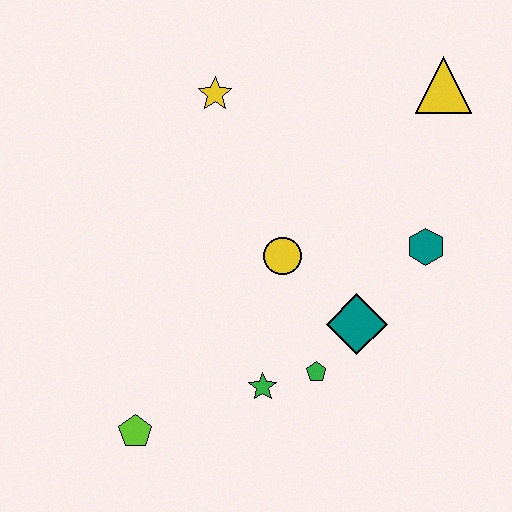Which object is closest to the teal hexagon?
The teal diamond is closest to the teal hexagon.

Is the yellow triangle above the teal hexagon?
Yes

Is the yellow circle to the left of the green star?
No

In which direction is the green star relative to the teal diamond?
The green star is to the left of the teal diamond.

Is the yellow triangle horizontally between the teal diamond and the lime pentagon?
No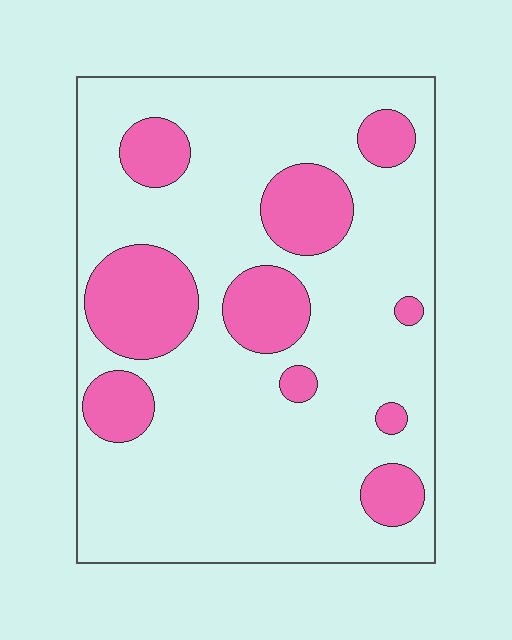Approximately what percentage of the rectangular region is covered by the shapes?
Approximately 25%.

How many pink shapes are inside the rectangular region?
10.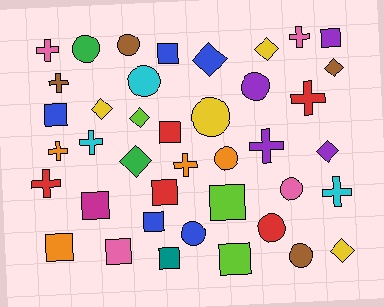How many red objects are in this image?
There are 5 red objects.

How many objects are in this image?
There are 40 objects.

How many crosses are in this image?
There are 10 crosses.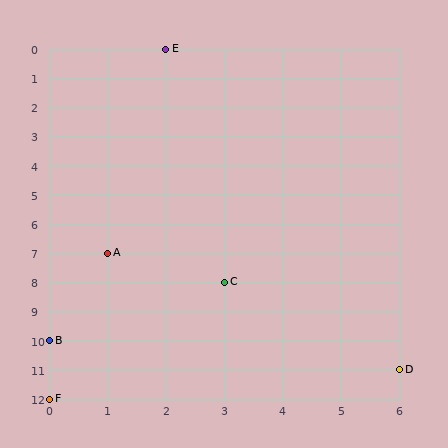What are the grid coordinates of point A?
Point A is at grid coordinates (1, 7).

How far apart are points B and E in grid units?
Points B and E are 2 columns and 10 rows apart (about 10.2 grid units diagonally).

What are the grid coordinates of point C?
Point C is at grid coordinates (3, 8).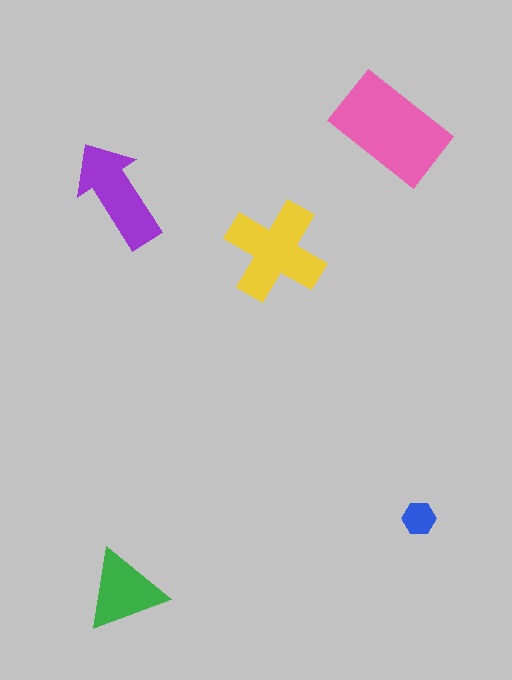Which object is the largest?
The pink rectangle.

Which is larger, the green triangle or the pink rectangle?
The pink rectangle.